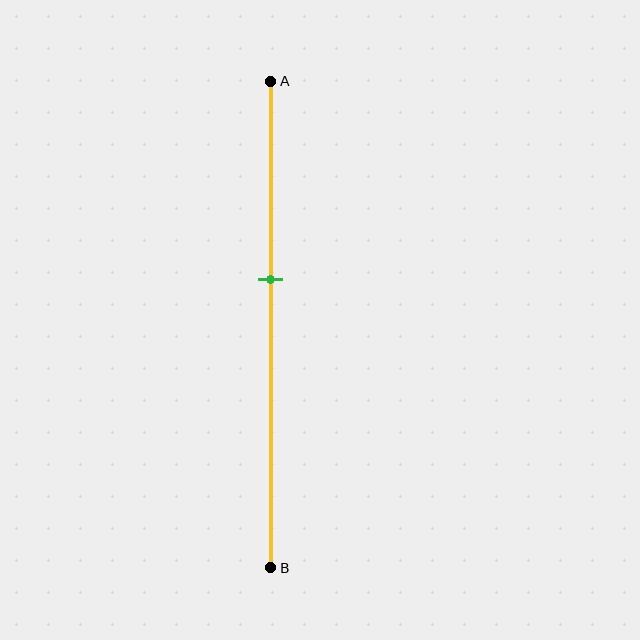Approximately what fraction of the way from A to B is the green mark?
The green mark is approximately 40% of the way from A to B.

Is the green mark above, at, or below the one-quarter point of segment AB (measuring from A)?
The green mark is below the one-quarter point of segment AB.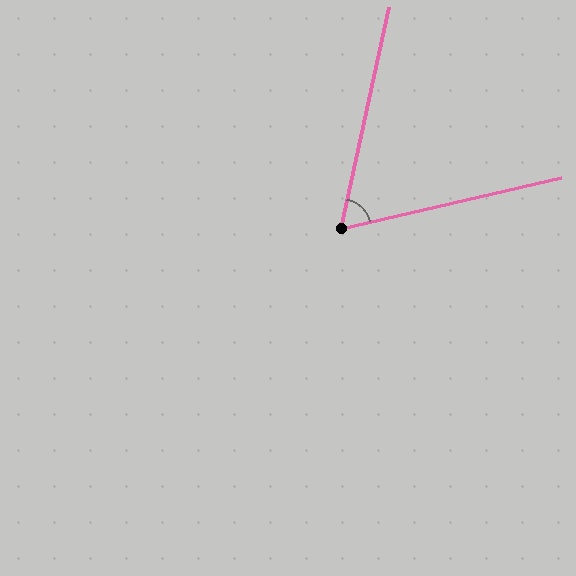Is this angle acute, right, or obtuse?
It is acute.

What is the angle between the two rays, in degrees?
Approximately 64 degrees.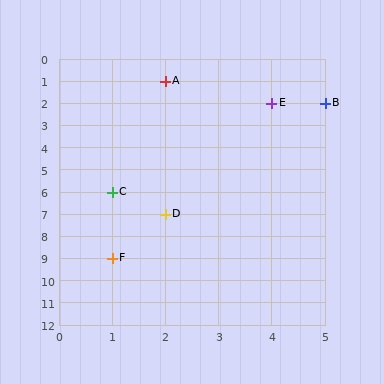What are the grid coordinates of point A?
Point A is at grid coordinates (2, 1).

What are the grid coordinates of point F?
Point F is at grid coordinates (1, 9).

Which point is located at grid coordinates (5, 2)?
Point B is at (5, 2).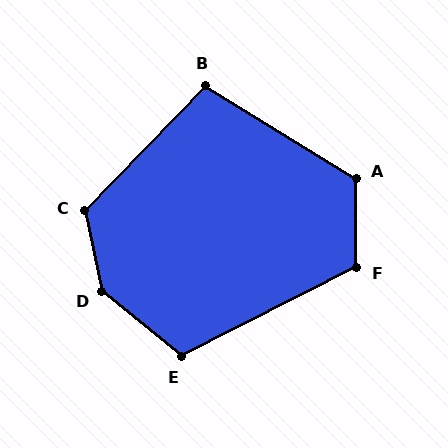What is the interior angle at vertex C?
Approximately 124 degrees (obtuse).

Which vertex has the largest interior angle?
D, at approximately 141 degrees.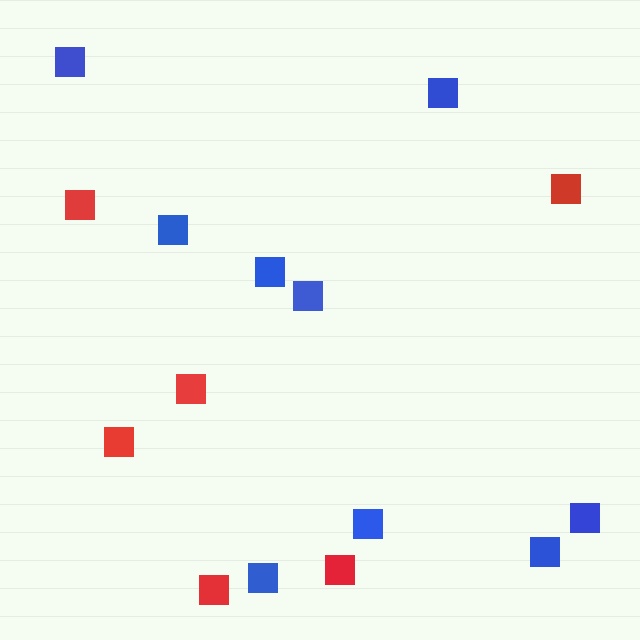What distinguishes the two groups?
There are 2 groups: one group of red squares (6) and one group of blue squares (9).